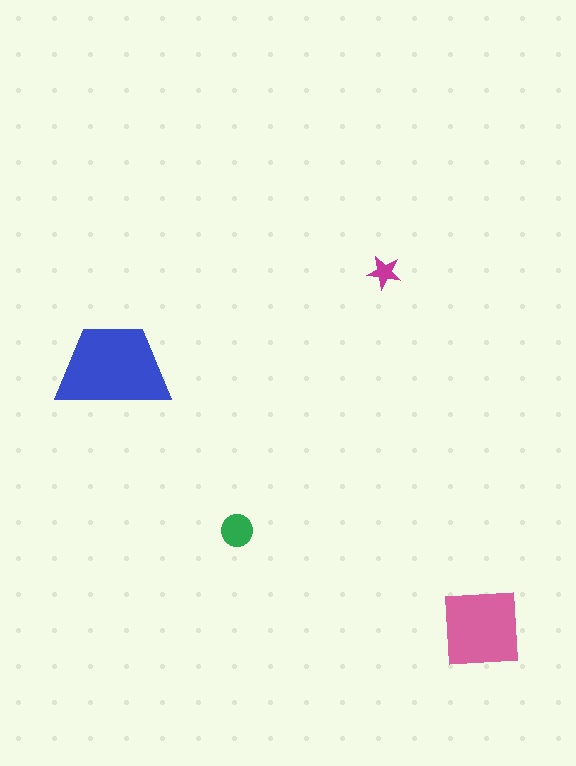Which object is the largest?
The blue trapezoid.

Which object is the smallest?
The magenta star.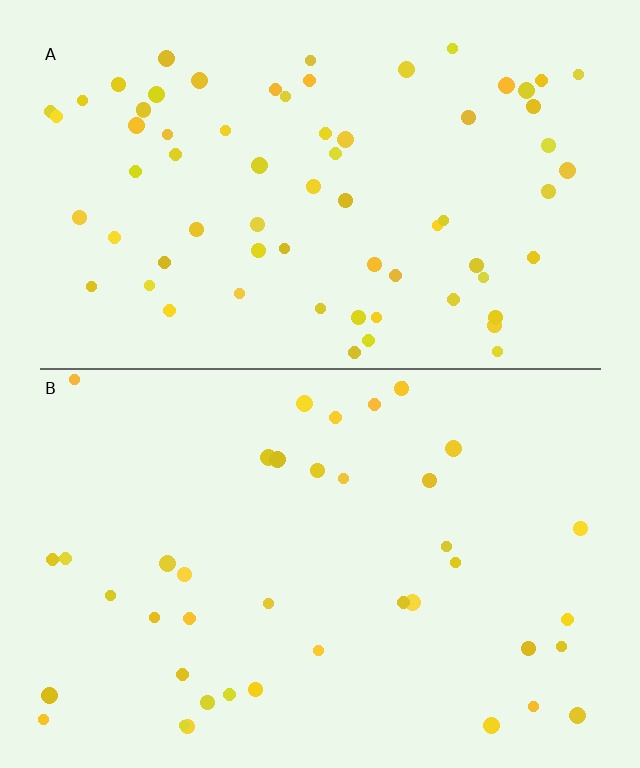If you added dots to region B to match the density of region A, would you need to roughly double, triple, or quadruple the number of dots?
Approximately double.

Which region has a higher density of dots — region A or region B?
A (the top).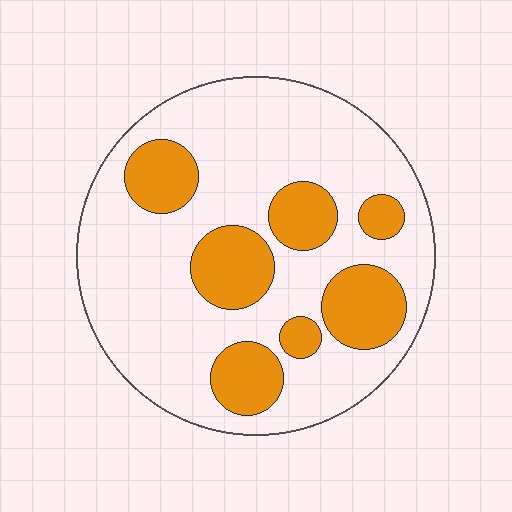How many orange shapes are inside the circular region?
7.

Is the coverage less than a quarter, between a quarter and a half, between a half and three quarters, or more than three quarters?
Between a quarter and a half.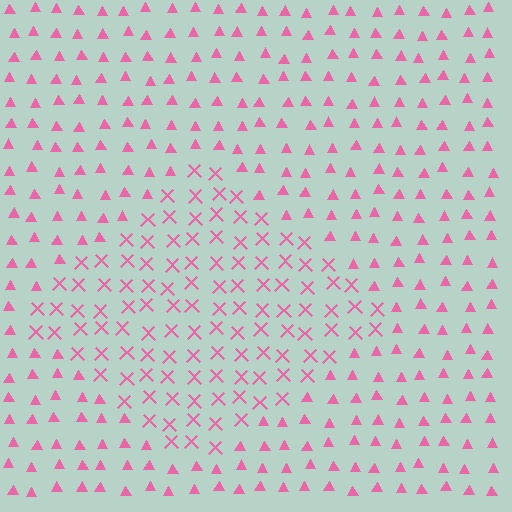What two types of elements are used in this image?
The image uses X marks inside the diamond region and triangles outside it.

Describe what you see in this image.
The image is filled with small pink elements arranged in a uniform grid. A diamond-shaped region contains X marks, while the surrounding area contains triangles. The boundary is defined purely by the change in element shape.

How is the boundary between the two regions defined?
The boundary is defined by a change in element shape: X marks inside vs. triangles outside. All elements share the same color and spacing.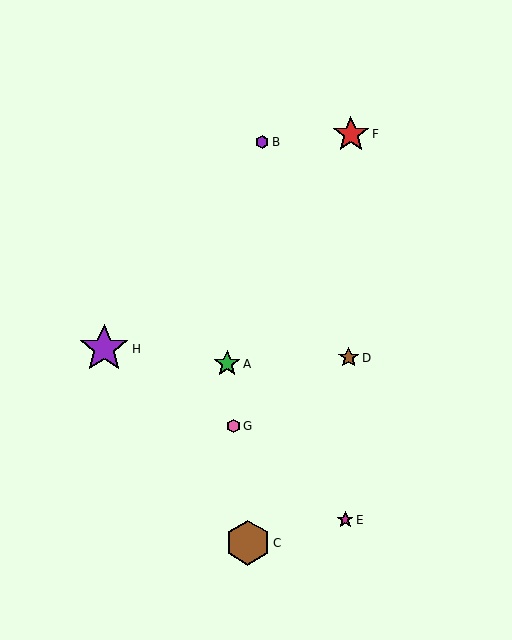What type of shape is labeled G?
Shape G is a pink hexagon.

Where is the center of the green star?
The center of the green star is at (227, 364).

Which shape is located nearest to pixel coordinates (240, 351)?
The green star (labeled A) at (227, 364) is nearest to that location.